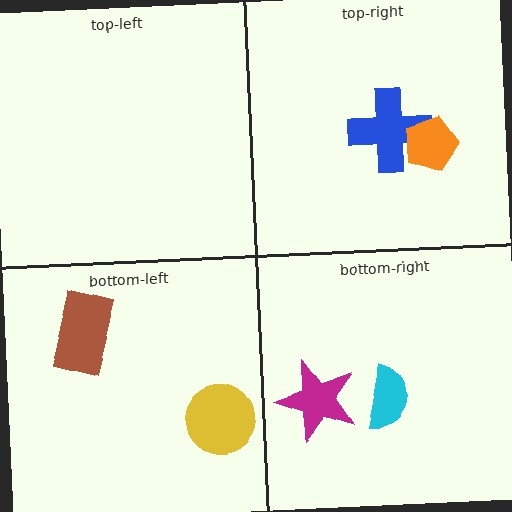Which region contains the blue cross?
The top-right region.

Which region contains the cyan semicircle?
The bottom-right region.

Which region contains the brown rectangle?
The bottom-left region.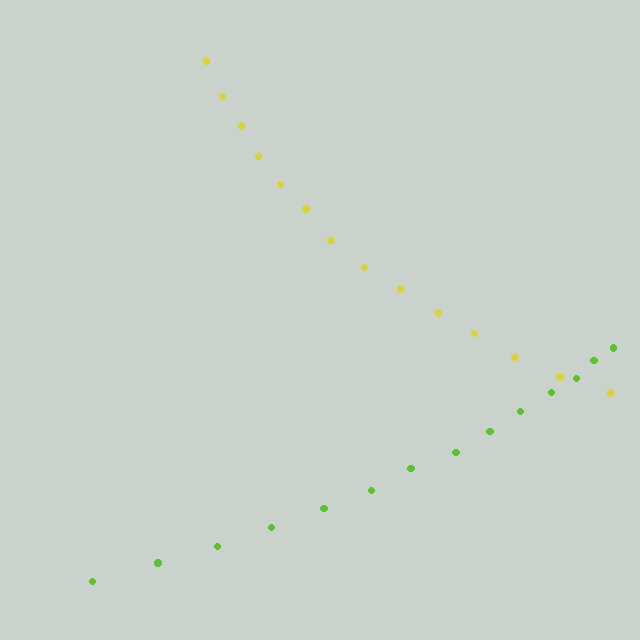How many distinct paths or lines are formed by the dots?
There are 2 distinct paths.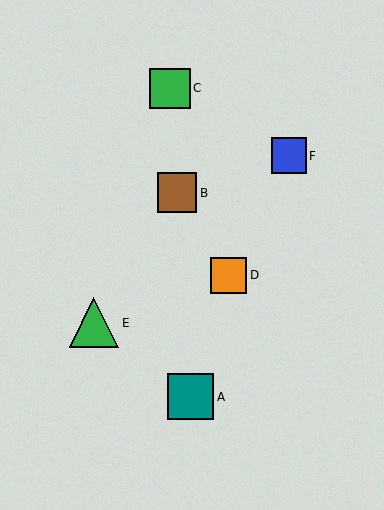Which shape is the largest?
The green triangle (labeled E) is the largest.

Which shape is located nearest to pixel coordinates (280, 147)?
The blue square (labeled F) at (289, 156) is nearest to that location.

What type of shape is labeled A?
Shape A is a teal square.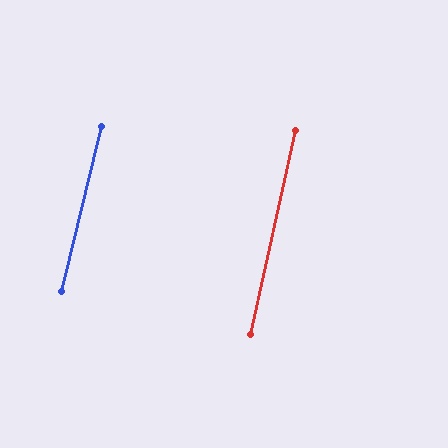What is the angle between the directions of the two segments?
Approximately 1 degree.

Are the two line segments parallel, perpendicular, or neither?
Parallel — their directions differ by only 1.2°.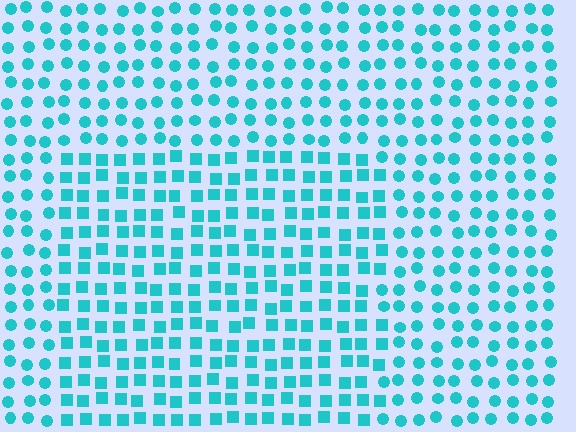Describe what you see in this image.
The image is filled with small cyan elements arranged in a uniform grid. A rectangle-shaped region contains squares, while the surrounding area contains circles. The boundary is defined purely by the change in element shape.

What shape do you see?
I see a rectangle.